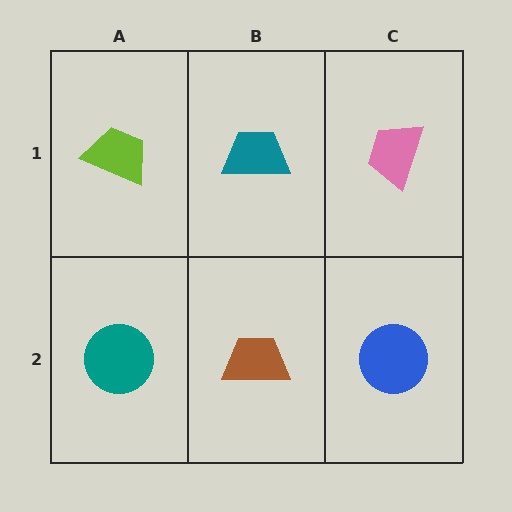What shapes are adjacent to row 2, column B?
A teal trapezoid (row 1, column B), a teal circle (row 2, column A), a blue circle (row 2, column C).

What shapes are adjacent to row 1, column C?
A blue circle (row 2, column C), a teal trapezoid (row 1, column B).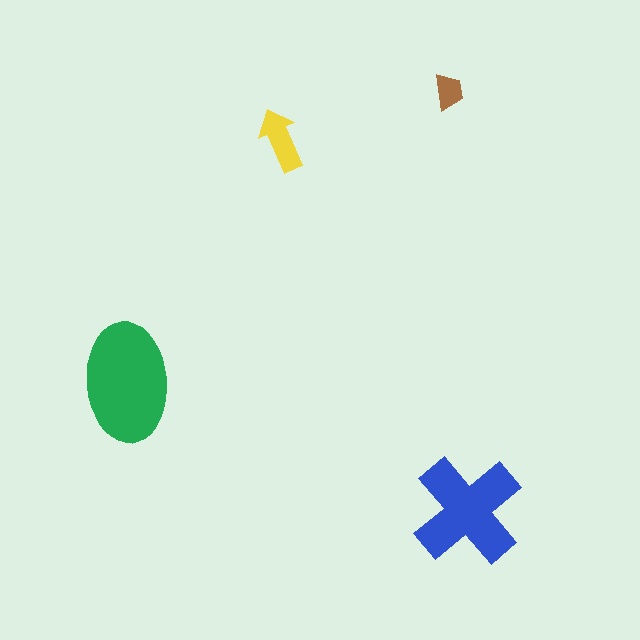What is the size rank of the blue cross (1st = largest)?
2nd.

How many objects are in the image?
There are 4 objects in the image.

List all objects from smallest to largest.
The brown trapezoid, the yellow arrow, the blue cross, the green ellipse.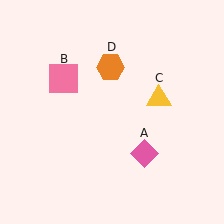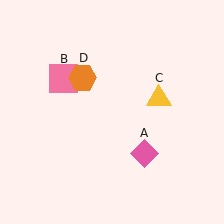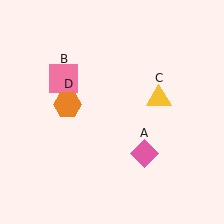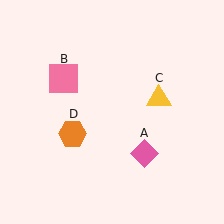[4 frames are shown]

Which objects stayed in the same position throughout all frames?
Pink diamond (object A) and pink square (object B) and yellow triangle (object C) remained stationary.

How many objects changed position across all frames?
1 object changed position: orange hexagon (object D).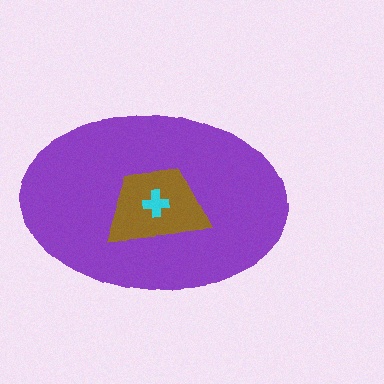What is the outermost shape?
The purple ellipse.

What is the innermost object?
The cyan cross.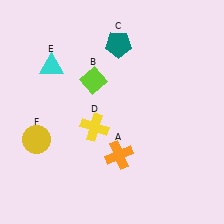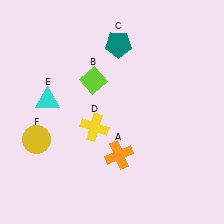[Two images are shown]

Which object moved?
The cyan triangle (E) moved down.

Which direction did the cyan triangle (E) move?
The cyan triangle (E) moved down.